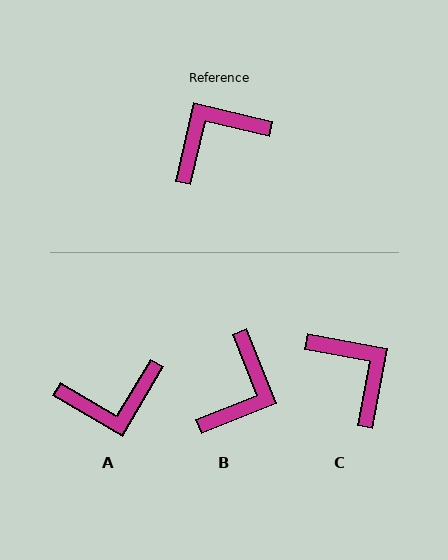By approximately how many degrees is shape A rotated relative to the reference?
Approximately 163 degrees counter-clockwise.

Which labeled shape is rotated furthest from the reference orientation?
A, about 163 degrees away.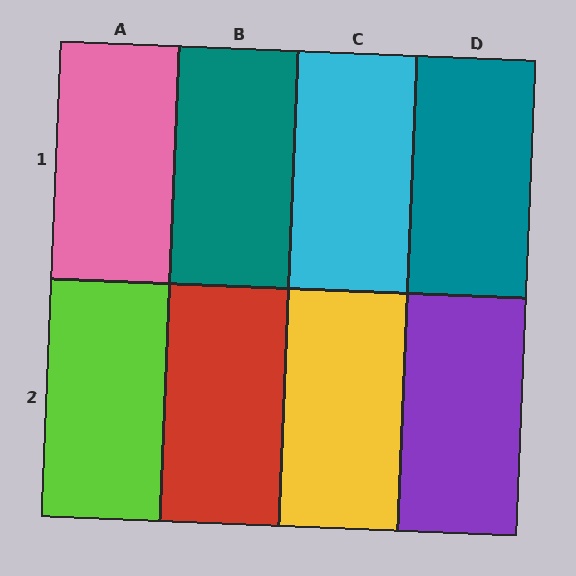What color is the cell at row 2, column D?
Purple.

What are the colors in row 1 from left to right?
Pink, teal, cyan, teal.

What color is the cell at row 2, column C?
Yellow.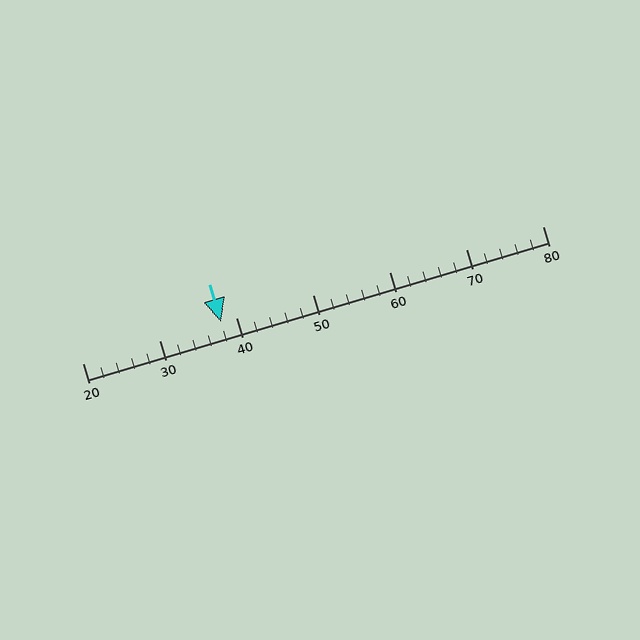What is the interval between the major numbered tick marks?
The major tick marks are spaced 10 units apart.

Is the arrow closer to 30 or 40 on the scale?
The arrow is closer to 40.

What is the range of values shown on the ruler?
The ruler shows values from 20 to 80.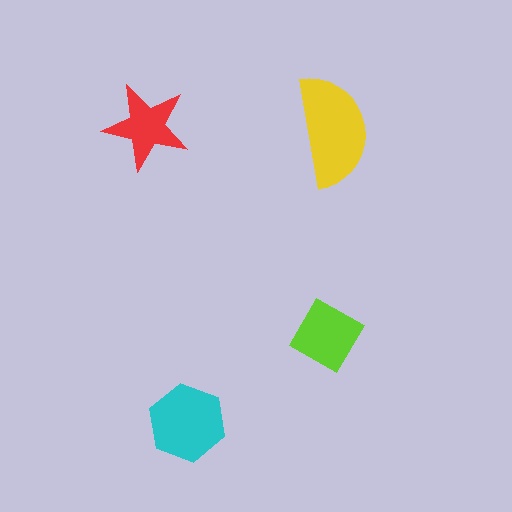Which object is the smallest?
The red star.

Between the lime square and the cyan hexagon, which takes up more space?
The cyan hexagon.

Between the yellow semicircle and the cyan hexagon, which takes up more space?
The yellow semicircle.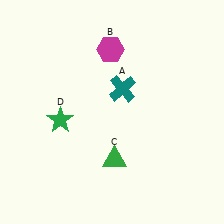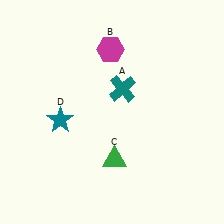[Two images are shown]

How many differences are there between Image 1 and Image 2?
There is 1 difference between the two images.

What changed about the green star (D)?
In Image 1, D is green. In Image 2, it changed to teal.